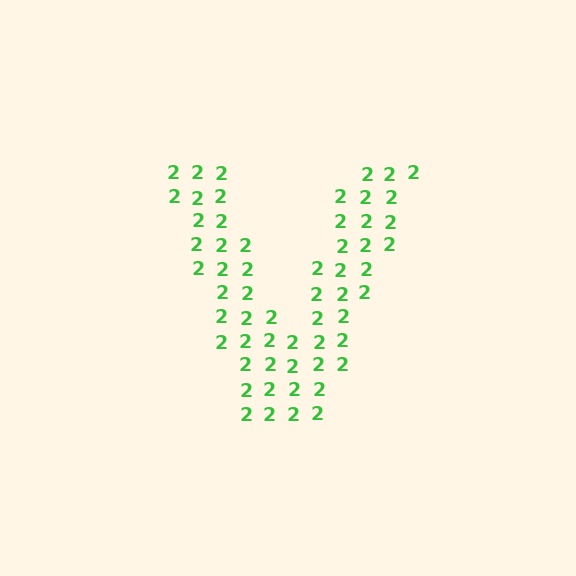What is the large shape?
The large shape is the letter V.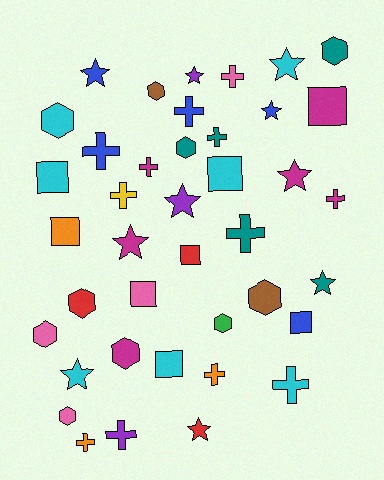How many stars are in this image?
There are 10 stars.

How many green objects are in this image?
There is 1 green object.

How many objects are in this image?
There are 40 objects.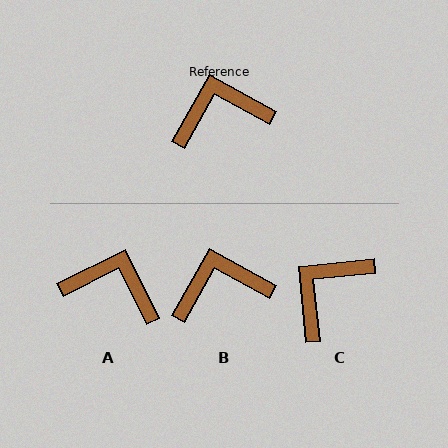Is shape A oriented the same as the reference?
No, it is off by about 35 degrees.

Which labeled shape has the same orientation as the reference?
B.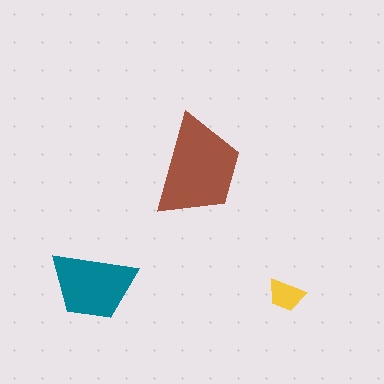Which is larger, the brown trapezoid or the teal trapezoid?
The brown one.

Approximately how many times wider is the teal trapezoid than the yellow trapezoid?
About 2.5 times wider.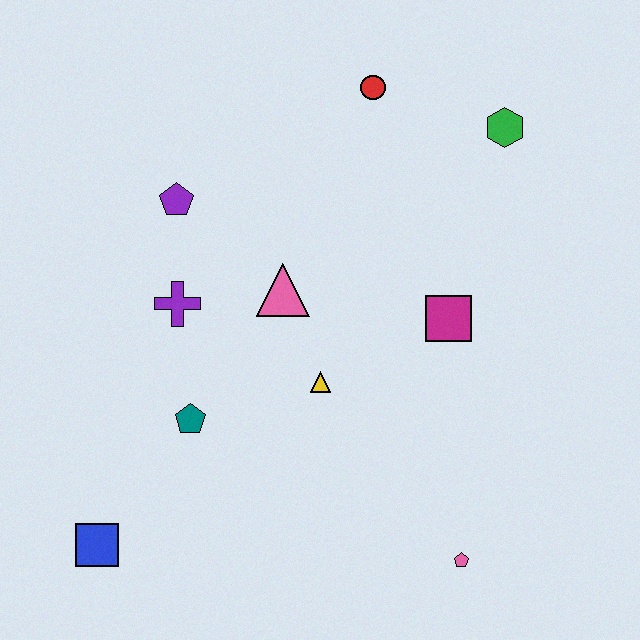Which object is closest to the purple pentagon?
The purple cross is closest to the purple pentagon.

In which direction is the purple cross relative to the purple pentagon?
The purple cross is below the purple pentagon.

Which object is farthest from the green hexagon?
The blue square is farthest from the green hexagon.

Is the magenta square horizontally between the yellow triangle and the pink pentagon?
Yes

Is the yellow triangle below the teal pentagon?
No